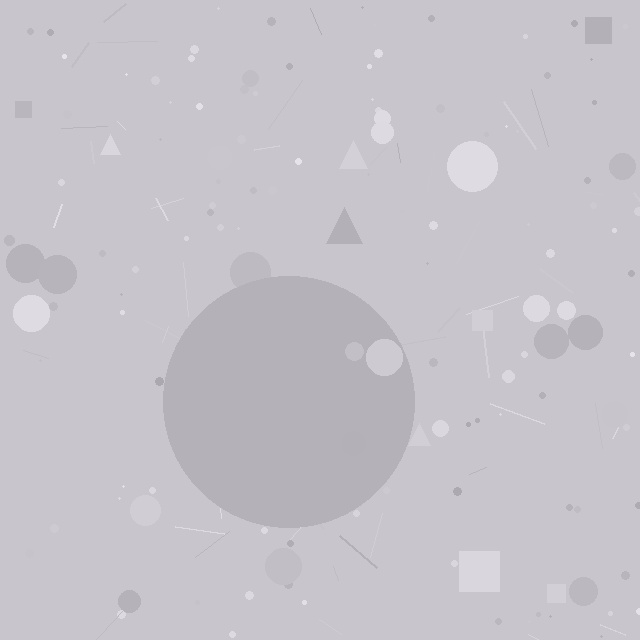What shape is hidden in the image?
A circle is hidden in the image.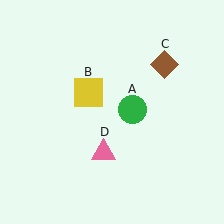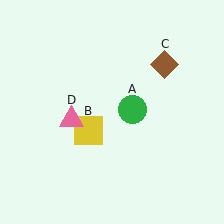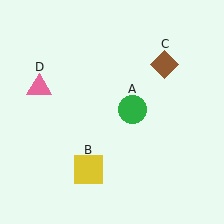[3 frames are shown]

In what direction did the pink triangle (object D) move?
The pink triangle (object D) moved up and to the left.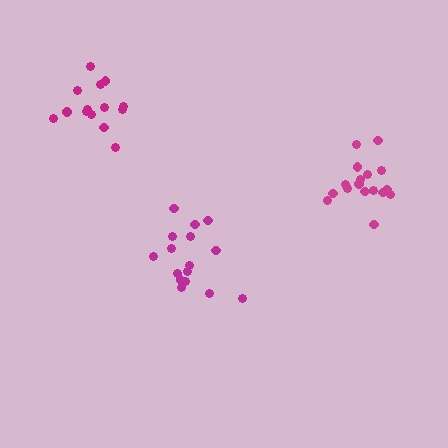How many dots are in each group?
Group 1: 16 dots, Group 2: 14 dots, Group 3: 17 dots (47 total).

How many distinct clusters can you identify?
There are 3 distinct clusters.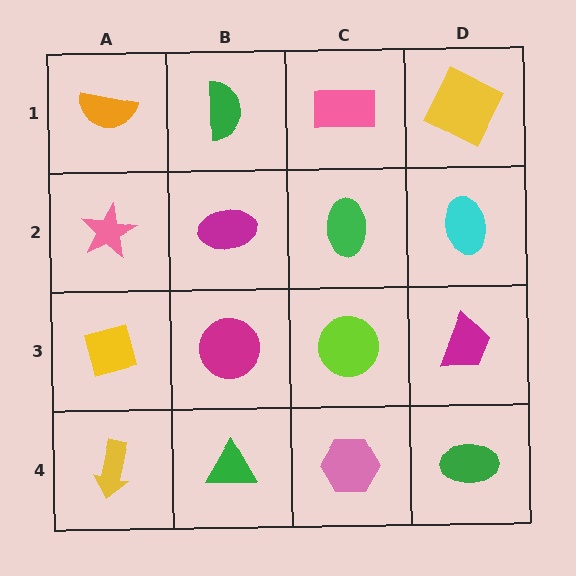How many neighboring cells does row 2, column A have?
3.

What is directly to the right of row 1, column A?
A green semicircle.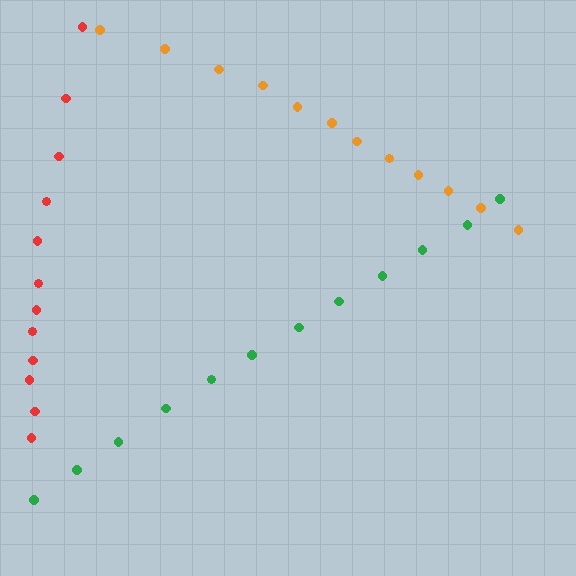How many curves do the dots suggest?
There are 3 distinct paths.